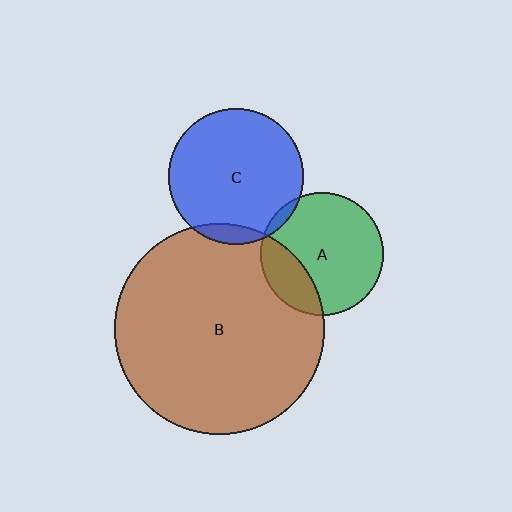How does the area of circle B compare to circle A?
Approximately 2.9 times.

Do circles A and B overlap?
Yes.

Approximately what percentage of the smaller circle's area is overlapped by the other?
Approximately 25%.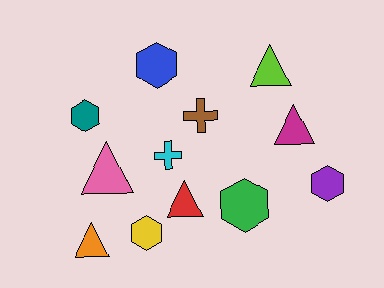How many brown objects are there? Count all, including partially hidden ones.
There is 1 brown object.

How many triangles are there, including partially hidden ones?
There are 5 triangles.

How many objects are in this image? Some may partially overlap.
There are 12 objects.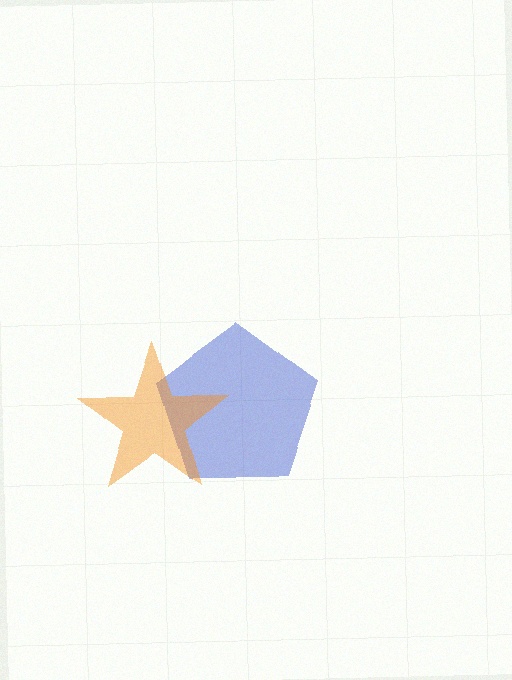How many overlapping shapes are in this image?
There are 2 overlapping shapes in the image.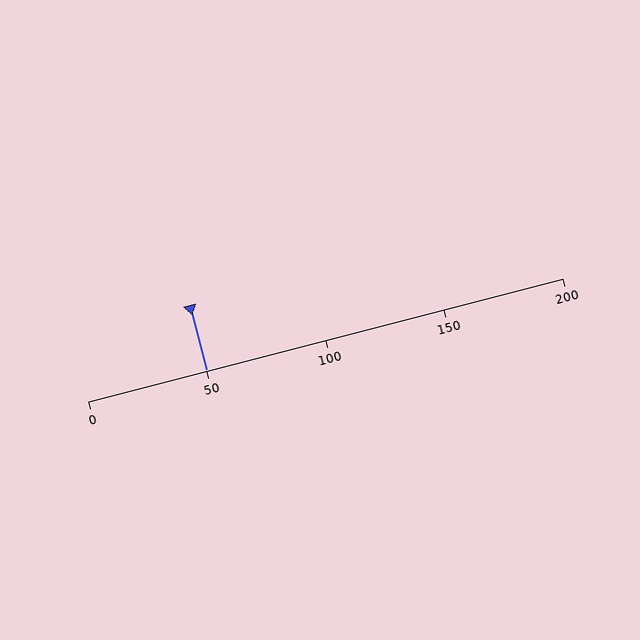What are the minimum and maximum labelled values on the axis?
The axis runs from 0 to 200.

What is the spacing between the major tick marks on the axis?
The major ticks are spaced 50 apart.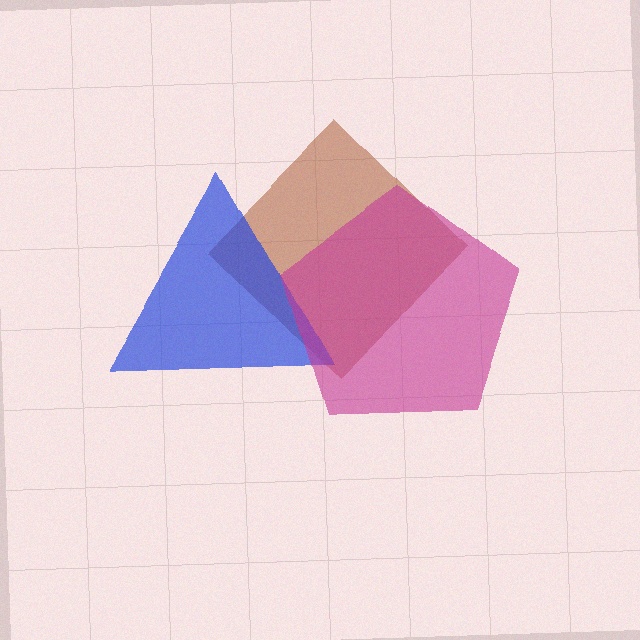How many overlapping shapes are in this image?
There are 3 overlapping shapes in the image.